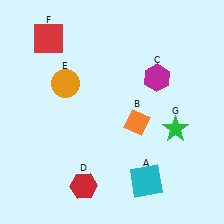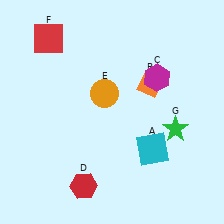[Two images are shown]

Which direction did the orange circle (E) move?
The orange circle (E) moved right.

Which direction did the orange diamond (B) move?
The orange diamond (B) moved up.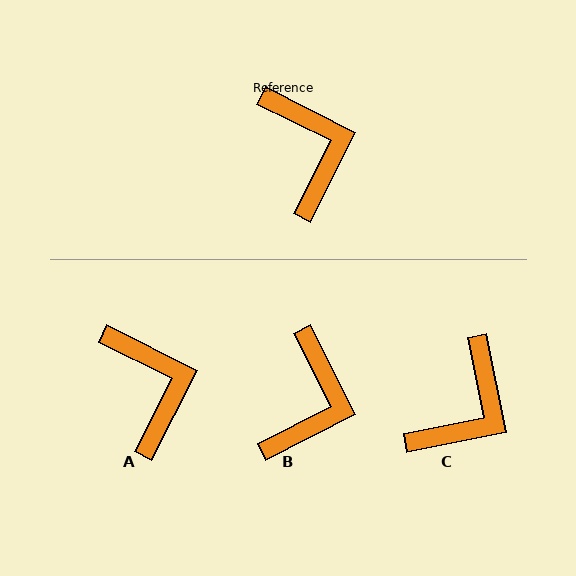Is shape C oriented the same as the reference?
No, it is off by about 52 degrees.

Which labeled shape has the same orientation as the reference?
A.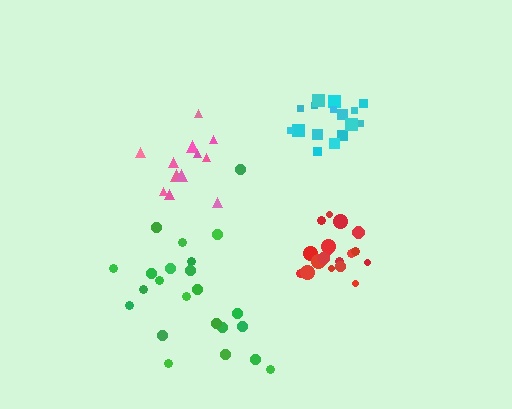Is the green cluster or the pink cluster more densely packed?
Pink.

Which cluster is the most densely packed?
Cyan.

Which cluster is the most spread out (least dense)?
Green.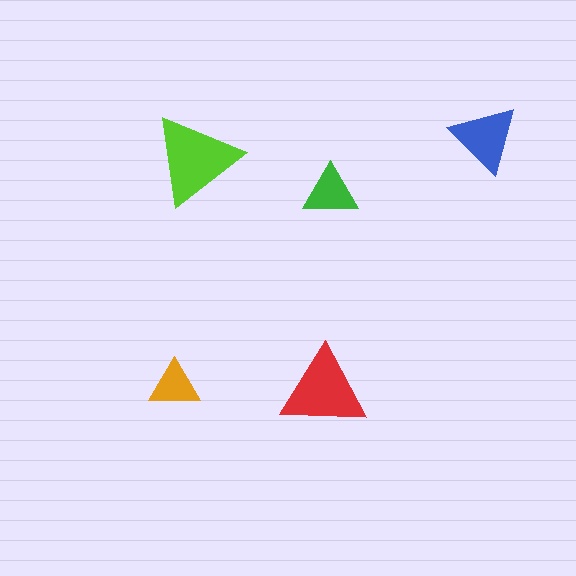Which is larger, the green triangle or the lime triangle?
The lime one.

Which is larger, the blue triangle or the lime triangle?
The lime one.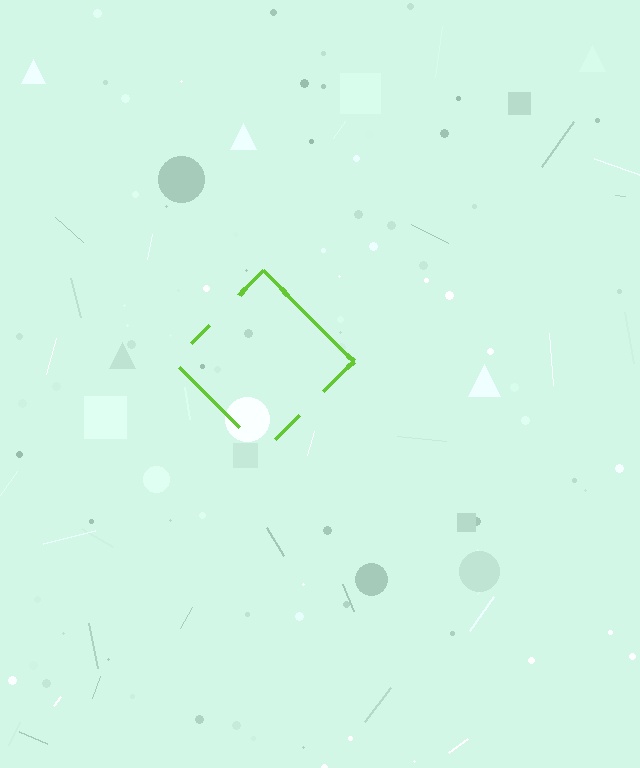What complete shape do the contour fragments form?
The contour fragments form a diamond.